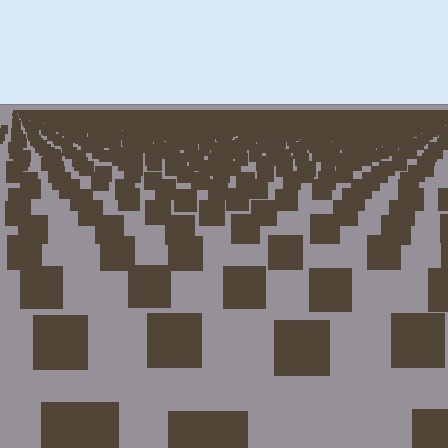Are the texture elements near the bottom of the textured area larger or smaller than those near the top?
Larger. Near the bottom, elements are closer to the viewer and appear at a bigger on-screen size.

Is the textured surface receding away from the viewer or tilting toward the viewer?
The surface is receding away from the viewer. Texture elements get smaller and denser toward the top.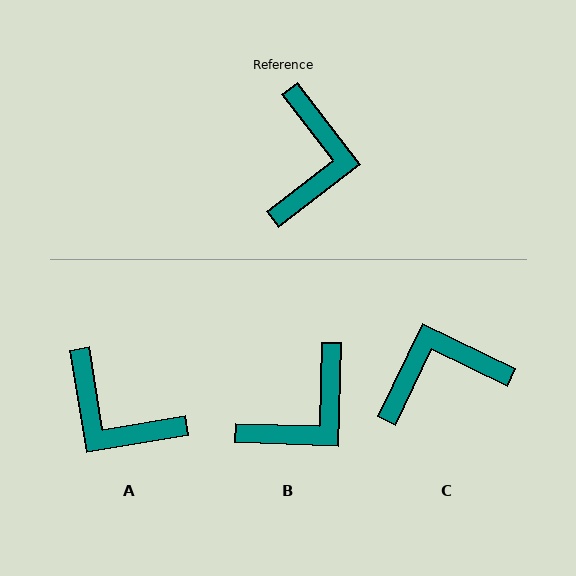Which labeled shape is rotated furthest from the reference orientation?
A, about 118 degrees away.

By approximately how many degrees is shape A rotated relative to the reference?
Approximately 118 degrees clockwise.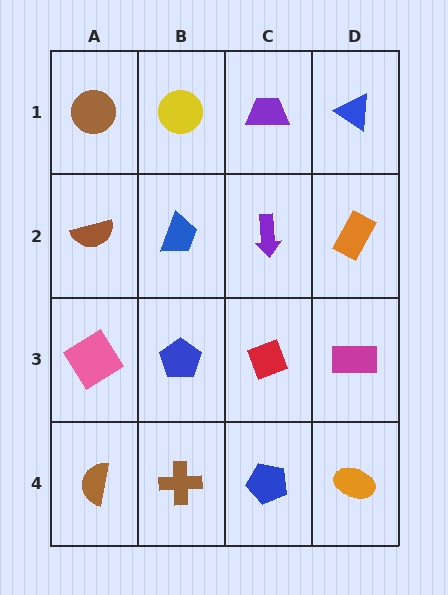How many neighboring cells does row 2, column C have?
4.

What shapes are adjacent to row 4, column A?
A pink diamond (row 3, column A), a brown cross (row 4, column B).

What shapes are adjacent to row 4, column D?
A magenta rectangle (row 3, column D), a blue pentagon (row 4, column C).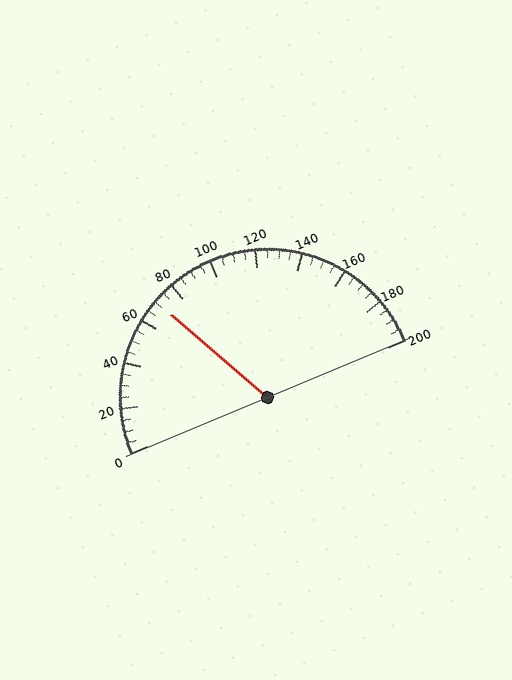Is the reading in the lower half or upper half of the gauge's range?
The reading is in the lower half of the range (0 to 200).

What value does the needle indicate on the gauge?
The needle indicates approximately 70.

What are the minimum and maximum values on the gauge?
The gauge ranges from 0 to 200.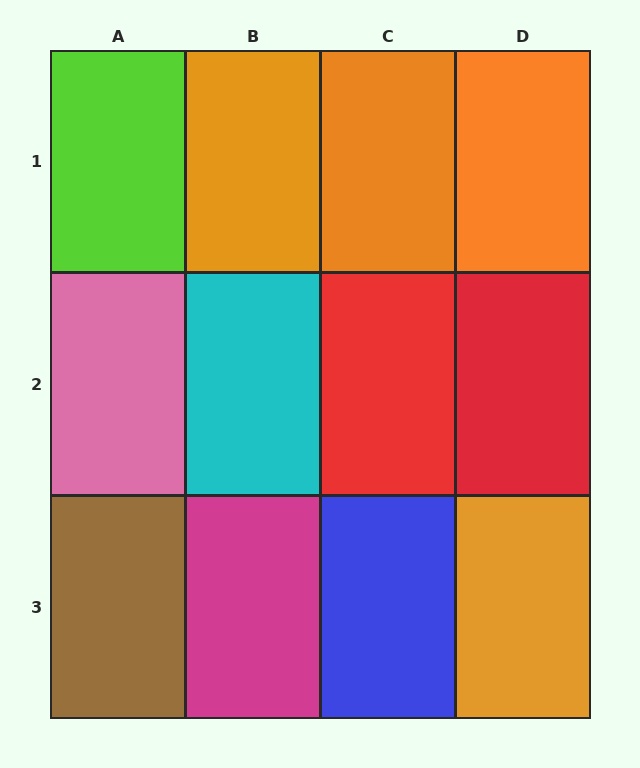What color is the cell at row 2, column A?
Pink.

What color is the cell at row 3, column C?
Blue.